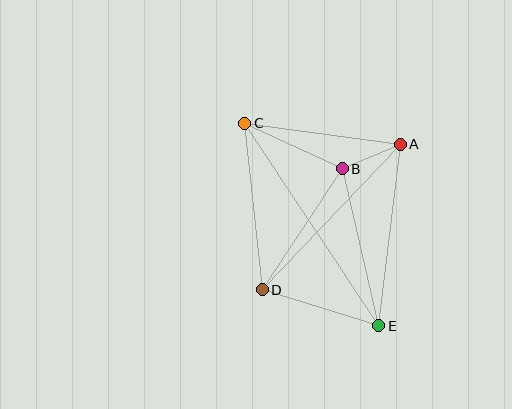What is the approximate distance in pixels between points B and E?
The distance between B and E is approximately 161 pixels.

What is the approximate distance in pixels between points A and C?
The distance between A and C is approximately 157 pixels.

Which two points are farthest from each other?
Points C and E are farthest from each other.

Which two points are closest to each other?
Points A and B are closest to each other.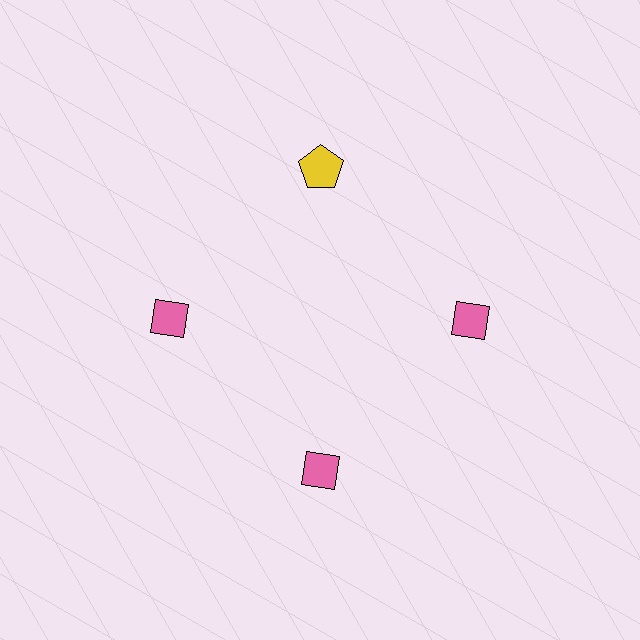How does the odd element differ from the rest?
It differs in both color (yellow instead of pink) and shape (pentagon instead of diamond).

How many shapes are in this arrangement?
There are 4 shapes arranged in a ring pattern.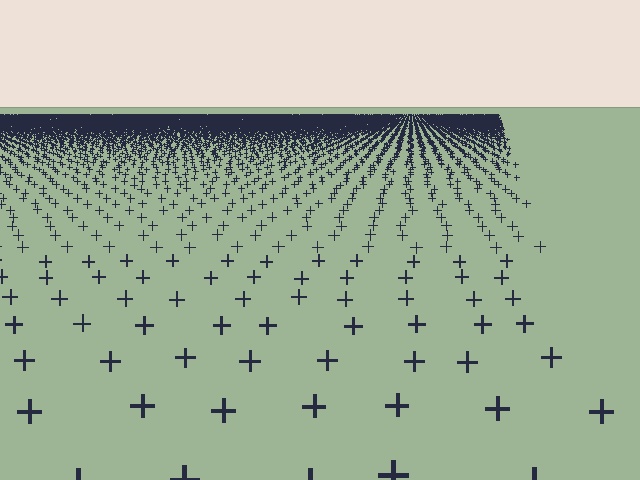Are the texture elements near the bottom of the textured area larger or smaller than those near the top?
Larger. Near the bottom, elements are closer to the viewer and appear at a bigger on-screen size.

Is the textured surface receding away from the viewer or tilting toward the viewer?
The surface is receding away from the viewer. Texture elements get smaller and denser toward the top.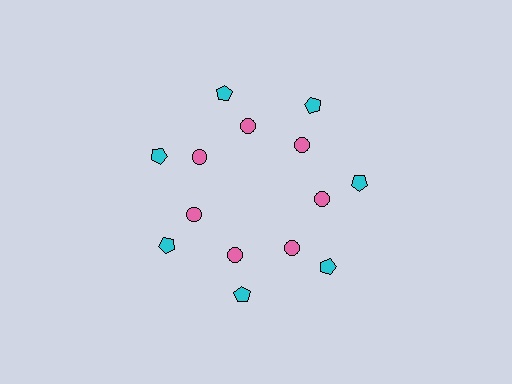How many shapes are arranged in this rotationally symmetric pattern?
There are 14 shapes, arranged in 7 groups of 2.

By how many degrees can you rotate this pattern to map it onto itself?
The pattern maps onto itself every 51 degrees of rotation.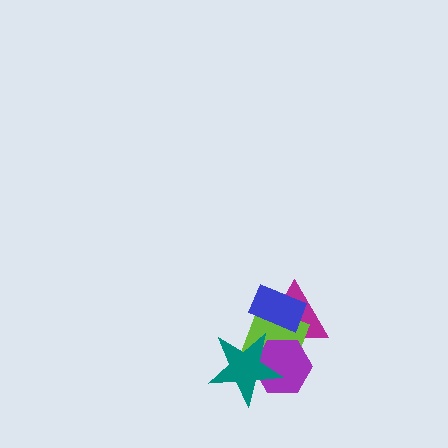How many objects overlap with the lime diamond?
4 objects overlap with the lime diamond.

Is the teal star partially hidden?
No, no other shape covers it.